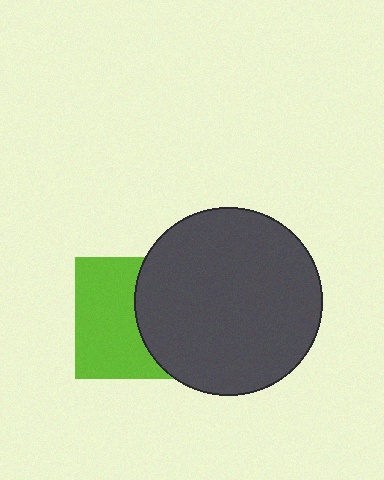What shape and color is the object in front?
The object in front is a dark gray circle.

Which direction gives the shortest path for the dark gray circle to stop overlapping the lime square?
Moving right gives the shortest separation.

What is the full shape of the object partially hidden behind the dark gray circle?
The partially hidden object is a lime square.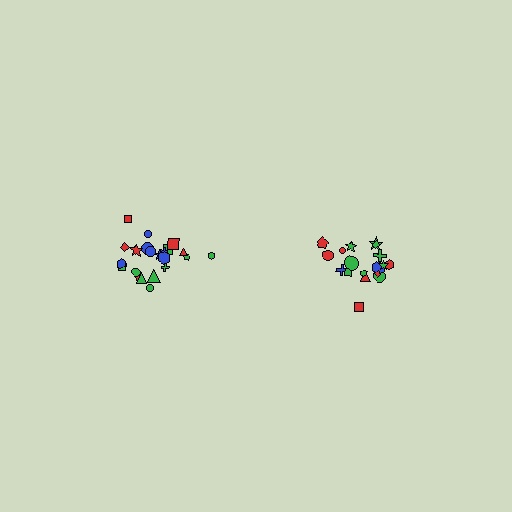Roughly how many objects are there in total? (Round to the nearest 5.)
Roughly 40 objects in total.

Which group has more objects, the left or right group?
The left group.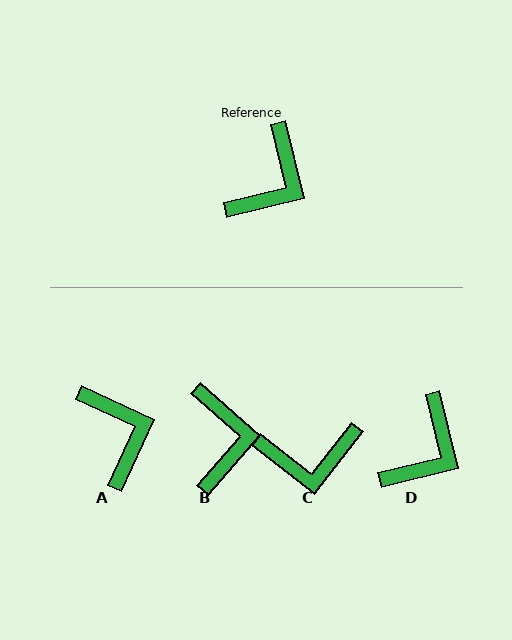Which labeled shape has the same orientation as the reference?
D.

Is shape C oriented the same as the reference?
No, it is off by about 52 degrees.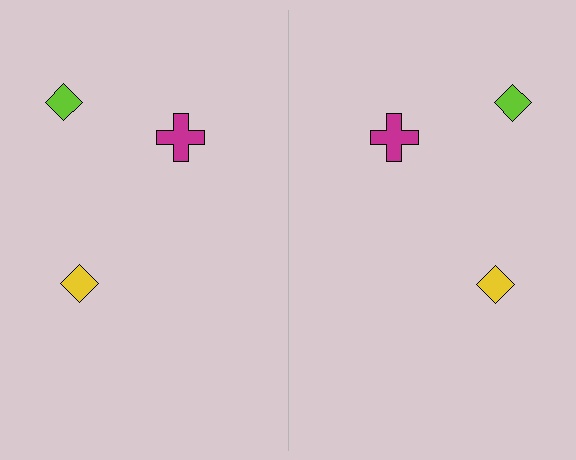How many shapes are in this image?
There are 6 shapes in this image.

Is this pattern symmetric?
Yes, this pattern has bilateral (reflection) symmetry.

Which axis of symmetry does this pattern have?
The pattern has a vertical axis of symmetry running through the center of the image.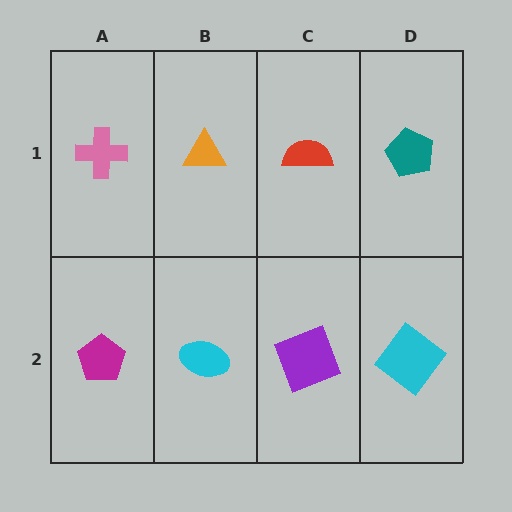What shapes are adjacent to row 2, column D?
A teal pentagon (row 1, column D), a purple square (row 2, column C).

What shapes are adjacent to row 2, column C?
A red semicircle (row 1, column C), a cyan ellipse (row 2, column B), a cyan diamond (row 2, column D).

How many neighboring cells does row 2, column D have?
2.